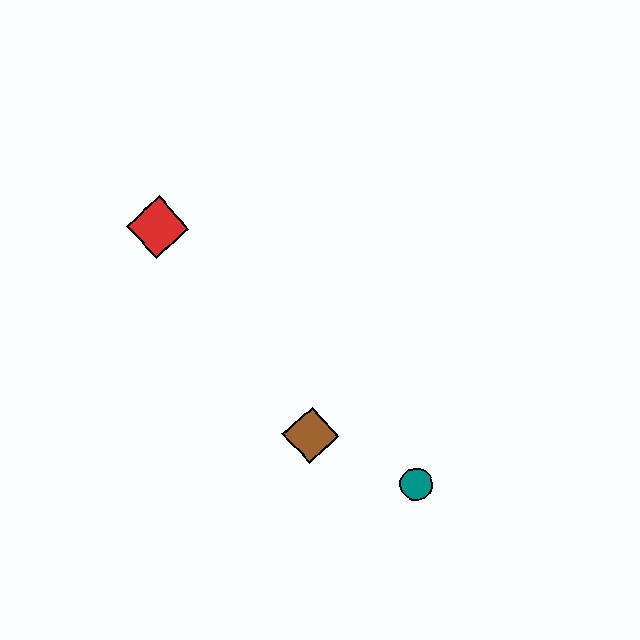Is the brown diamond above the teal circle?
Yes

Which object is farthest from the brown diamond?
The red diamond is farthest from the brown diamond.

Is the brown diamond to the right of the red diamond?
Yes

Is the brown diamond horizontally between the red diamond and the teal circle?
Yes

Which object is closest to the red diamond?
The brown diamond is closest to the red diamond.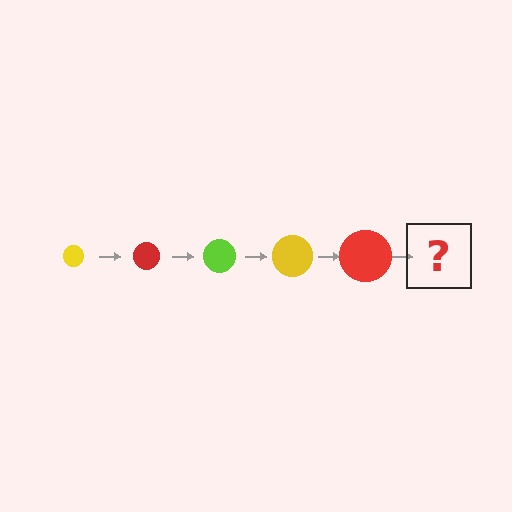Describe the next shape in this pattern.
It should be a lime circle, larger than the previous one.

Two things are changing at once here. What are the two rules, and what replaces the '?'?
The two rules are that the circle grows larger each step and the color cycles through yellow, red, and lime. The '?' should be a lime circle, larger than the previous one.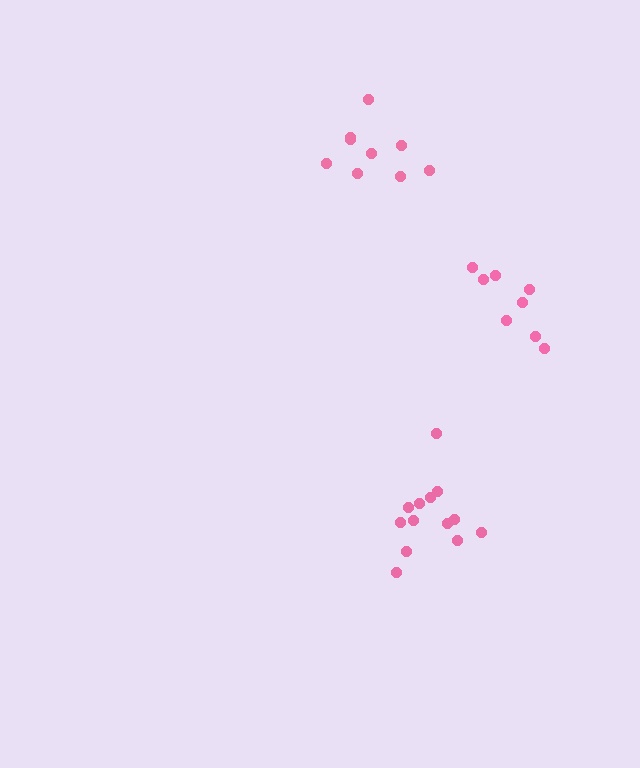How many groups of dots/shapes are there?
There are 3 groups.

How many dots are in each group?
Group 1: 13 dots, Group 2: 8 dots, Group 3: 9 dots (30 total).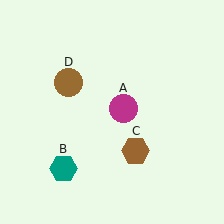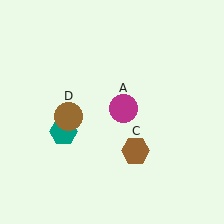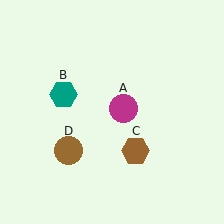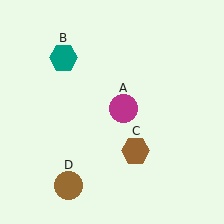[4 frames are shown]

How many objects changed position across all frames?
2 objects changed position: teal hexagon (object B), brown circle (object D).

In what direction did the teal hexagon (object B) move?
The teal hexagon (object B) moved up.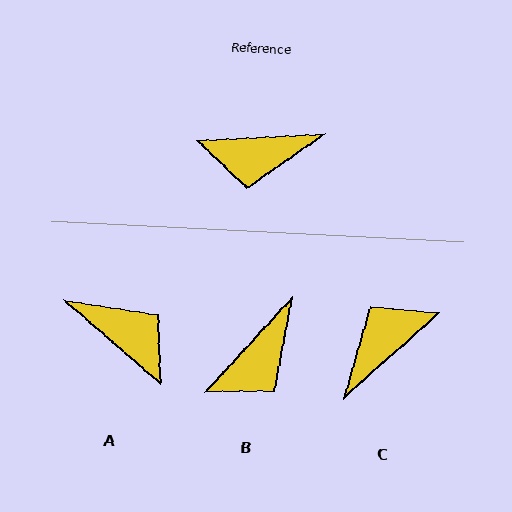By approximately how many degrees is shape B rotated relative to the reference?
Approximately 44 degrees counter-clockwise.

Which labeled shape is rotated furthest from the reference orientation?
C, about 142 degrees away.